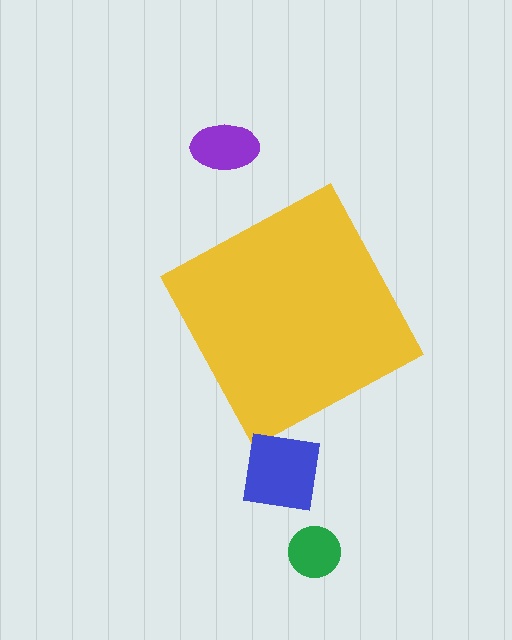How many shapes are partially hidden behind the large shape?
0 shapes are partially hidden.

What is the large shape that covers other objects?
A yellow square.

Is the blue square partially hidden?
No, the blue square is fully visible.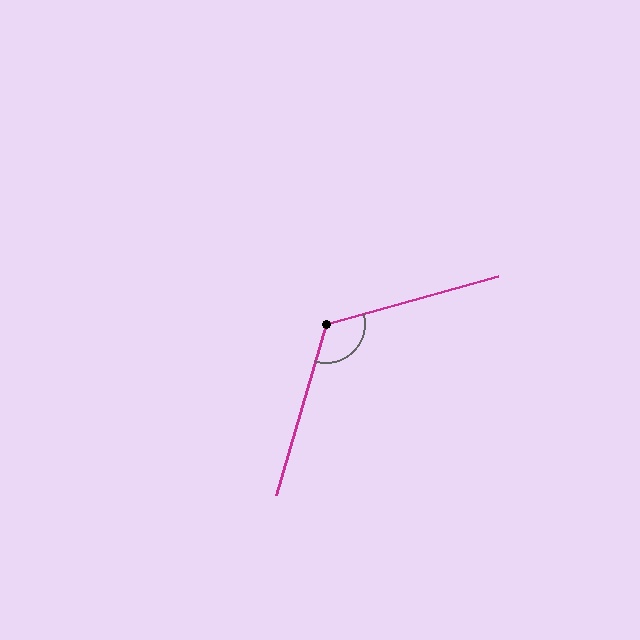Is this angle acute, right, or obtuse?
It is obtuse.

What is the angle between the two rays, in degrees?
Approximately 122 degrees.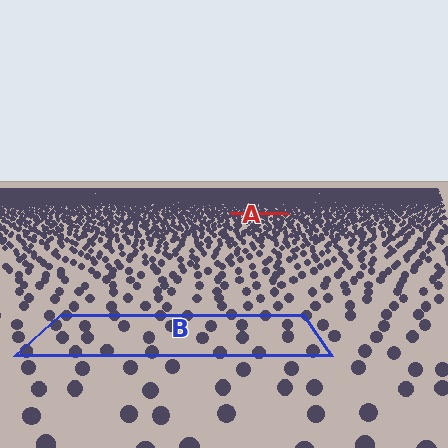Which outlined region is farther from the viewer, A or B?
Region A is farther from the viewer — the texture elements inside it appear smaller and more densely packed.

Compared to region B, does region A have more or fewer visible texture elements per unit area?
Region A has more texture elements per unit area — they are packed more densely because it is farther away.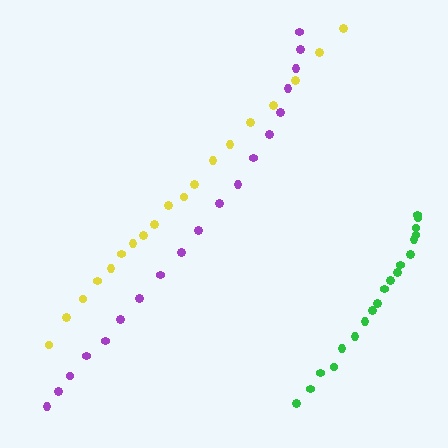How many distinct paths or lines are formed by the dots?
There are 3 distinct paths.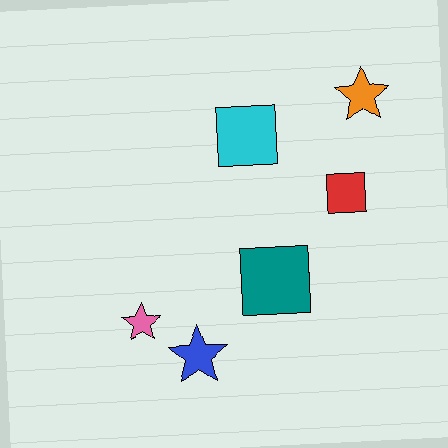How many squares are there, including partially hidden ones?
There are 3 squares.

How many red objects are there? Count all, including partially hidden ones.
There is 1 red object.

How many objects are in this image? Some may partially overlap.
There are 6 objects.